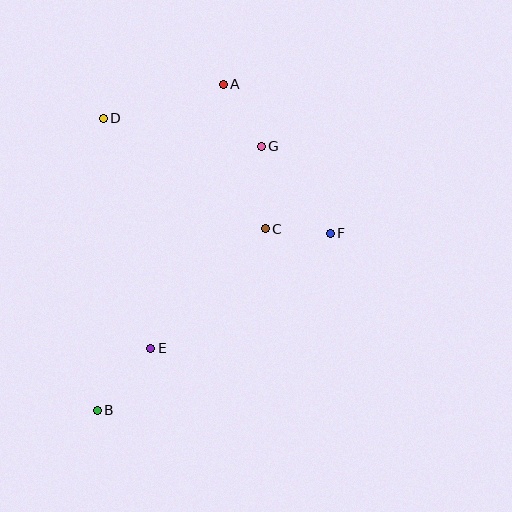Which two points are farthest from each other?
Points A and B are farthest from each other.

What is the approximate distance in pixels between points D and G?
The distance between D and G is approximately 160 pixels.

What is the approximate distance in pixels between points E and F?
The distance between E and F is approximately 213 pixels.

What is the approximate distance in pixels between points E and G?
The distance between E and G is approximately 230 pixels.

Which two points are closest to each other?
Points C and F are closest to each other.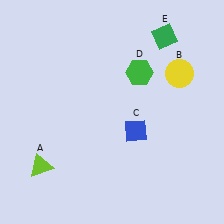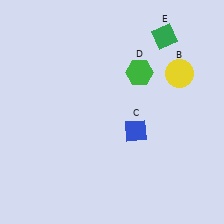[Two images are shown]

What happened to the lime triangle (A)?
The lime triangle (A) was removed in Image 2. It was in the bottom-left area of Image 1.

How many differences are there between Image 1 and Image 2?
There is 1 difference between the two images.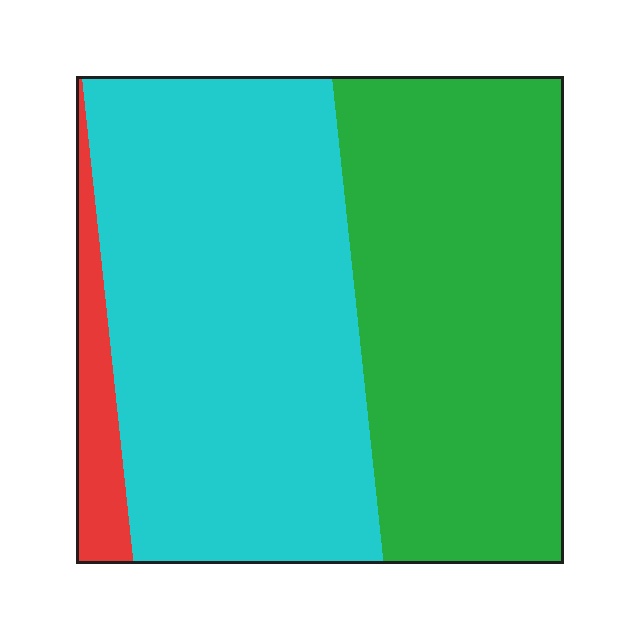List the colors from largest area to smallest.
From largest to smallest: cyan, green, red.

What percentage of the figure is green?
Green takes up between a third and a half of the figure.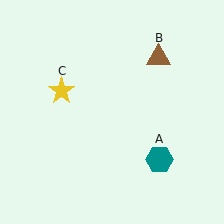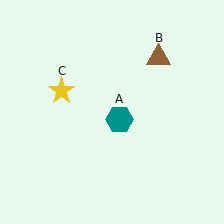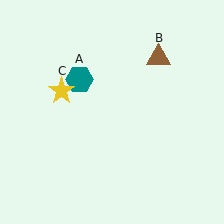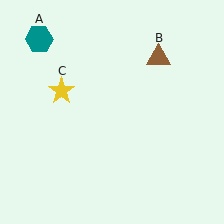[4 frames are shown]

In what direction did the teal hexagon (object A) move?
The teal hexagon (object A) moved up and to the left.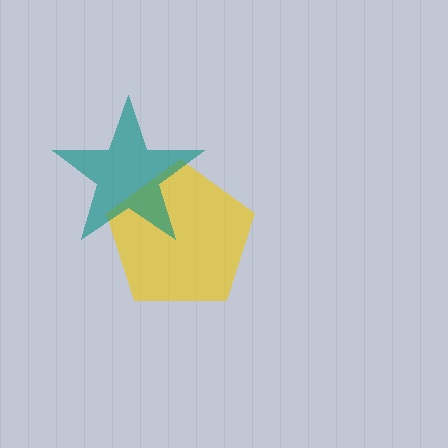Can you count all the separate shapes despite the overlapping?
Yes, there are 2 separate shapes.